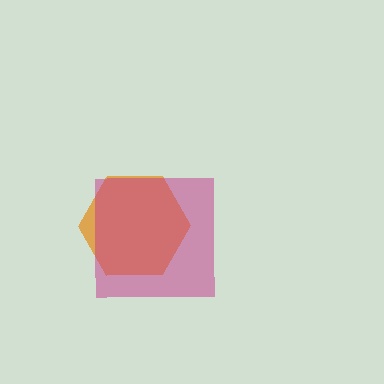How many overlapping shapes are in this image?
There are 2 overlapping shapes in the image.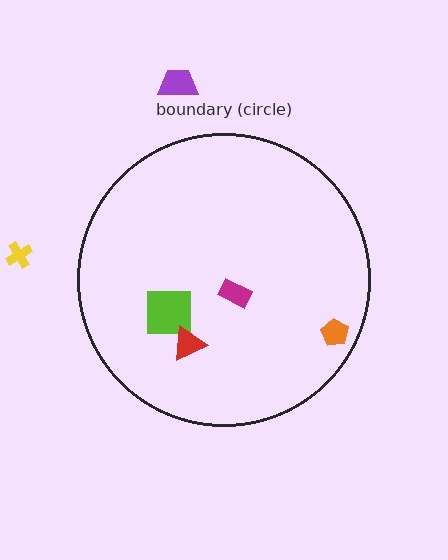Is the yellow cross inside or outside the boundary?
Outside.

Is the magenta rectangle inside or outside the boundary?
Inside.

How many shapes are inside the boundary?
4 inside, 2 outside.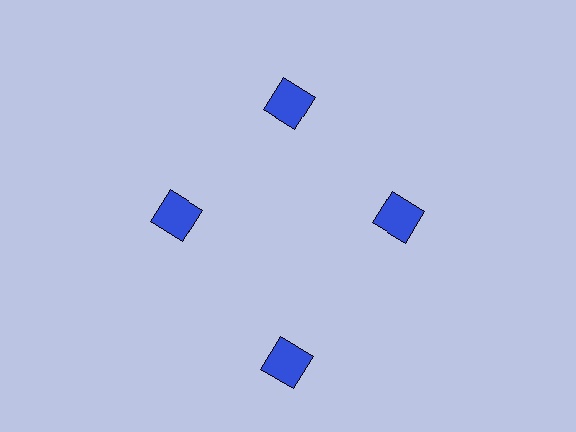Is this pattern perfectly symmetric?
No. The 4 blue squares are arranged in a ring, but one element near the 6 o'clock position is pushed outward from the center, breaking the 4-fold rotational symmetry.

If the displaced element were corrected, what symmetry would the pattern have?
It would have 4-fold rotational symmetry — the pattern would map onto itself every 90 degrees.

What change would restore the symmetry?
The symmetry would be restored by moving it inward, back onto the ring so that all 4 squares sit at equal angles and equal distance from the center.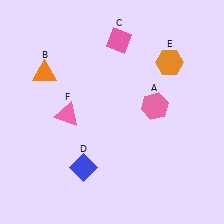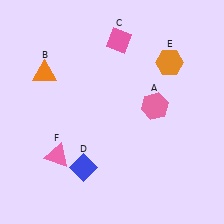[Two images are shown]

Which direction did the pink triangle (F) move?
The pink triangle (F) moved down.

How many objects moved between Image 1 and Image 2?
1 object moved between the two images.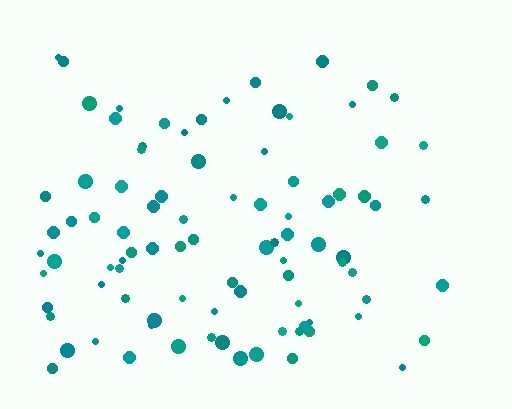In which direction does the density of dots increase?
From top to bottom, with the bottom side densest.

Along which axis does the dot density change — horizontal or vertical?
Vertical.